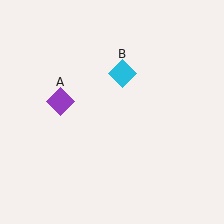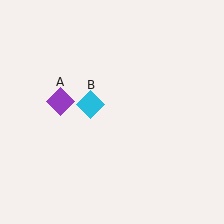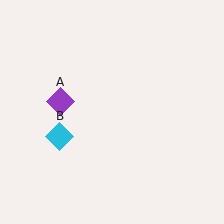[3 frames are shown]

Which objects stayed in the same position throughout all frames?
Purple diamond (object A) remained stationary.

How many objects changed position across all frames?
1 object changed position: cyan diamond (object B).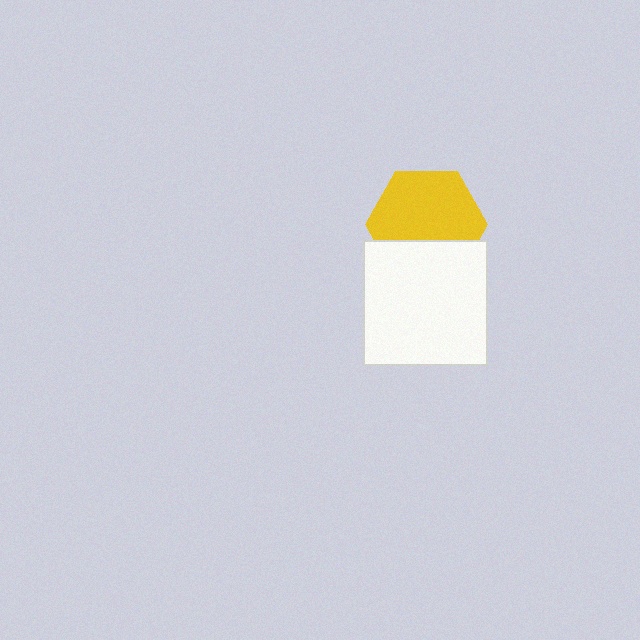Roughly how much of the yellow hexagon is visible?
Most of it is visible (roughly 66%).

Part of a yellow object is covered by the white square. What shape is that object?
It is a hexagon.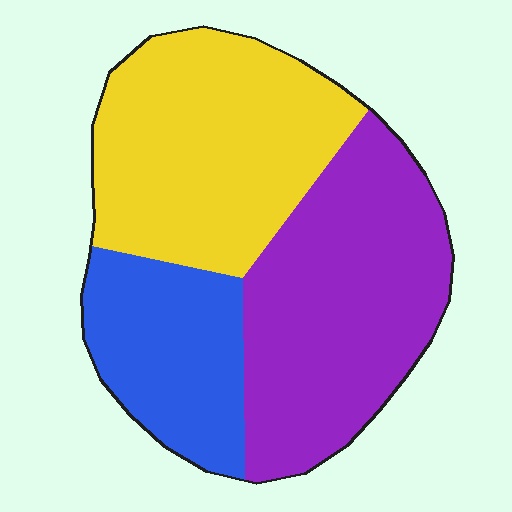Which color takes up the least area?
Blue, at roughly 20%.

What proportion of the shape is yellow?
Yellow takes up about three eighths (3/8) of the shape.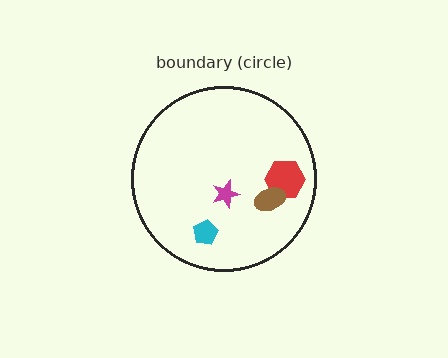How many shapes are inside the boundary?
4 inside, 0 outside.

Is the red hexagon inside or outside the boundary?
Inside.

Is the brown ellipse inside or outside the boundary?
Inside.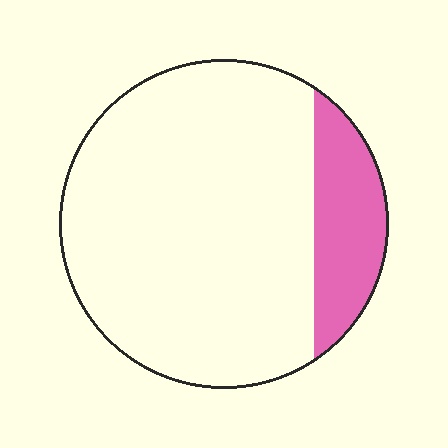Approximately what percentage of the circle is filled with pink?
Approximately 15%.